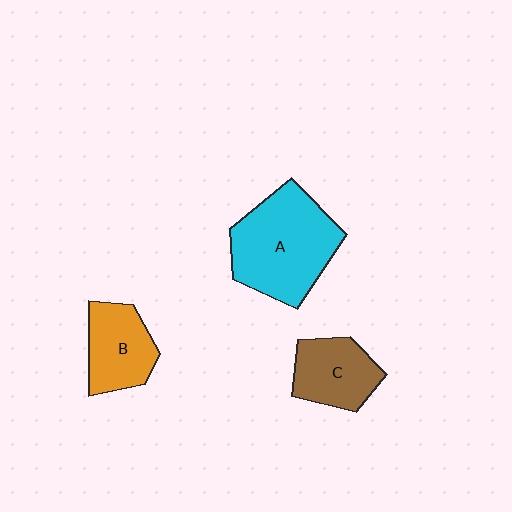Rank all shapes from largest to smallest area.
From largest to smallest: A (cyan), B (orange), C (brown).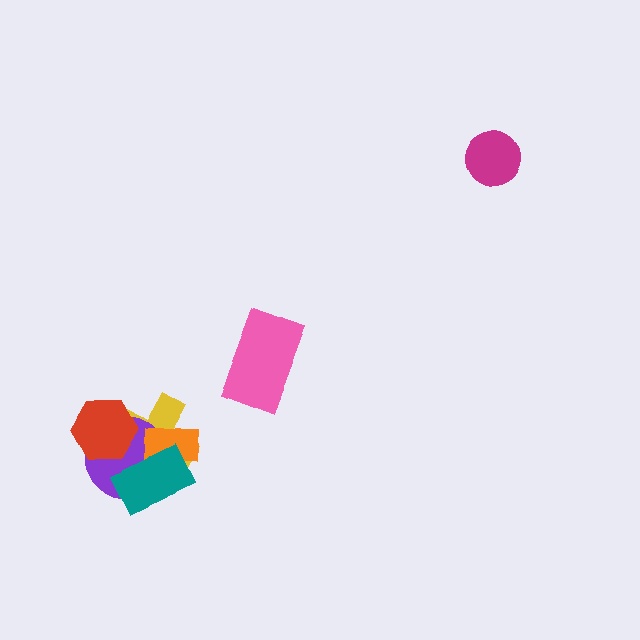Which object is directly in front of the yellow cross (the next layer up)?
The purple circle is directly in front of the yellow cross.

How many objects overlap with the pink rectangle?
0 objects overlap with the pink rectangle.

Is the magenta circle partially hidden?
No, no other shape covers it.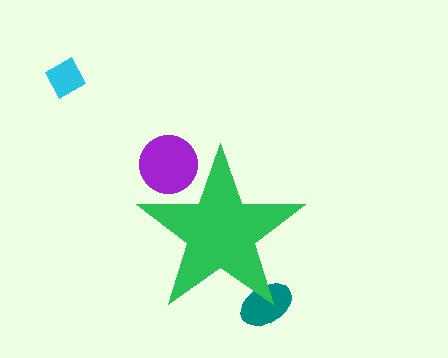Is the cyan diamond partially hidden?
No, the cyan diamond is fully visible.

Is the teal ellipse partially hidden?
Yes, the teal ellipse is partially hidden behind the green star.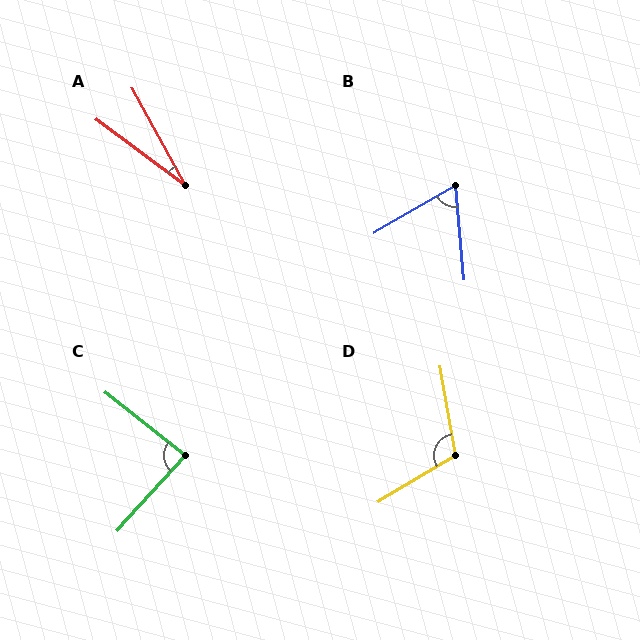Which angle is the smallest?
A, at approximately 25 degrees.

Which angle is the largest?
D, at approximately 111 degrees.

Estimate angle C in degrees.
Approximately 86 degrees.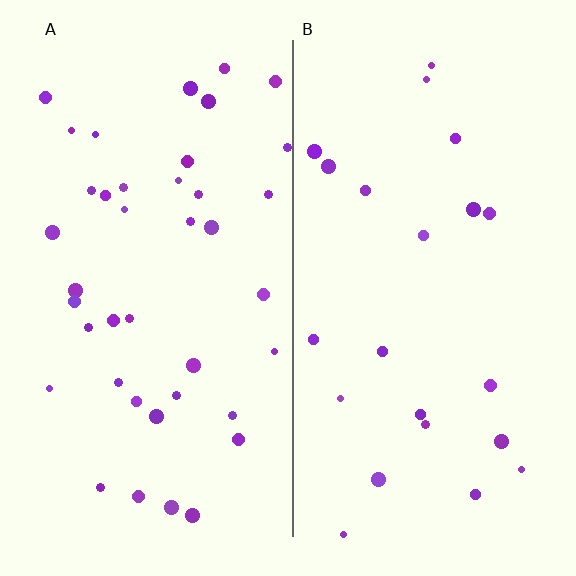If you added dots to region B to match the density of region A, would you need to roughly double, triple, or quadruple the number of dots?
Approximately double.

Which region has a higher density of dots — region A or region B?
A (the left).